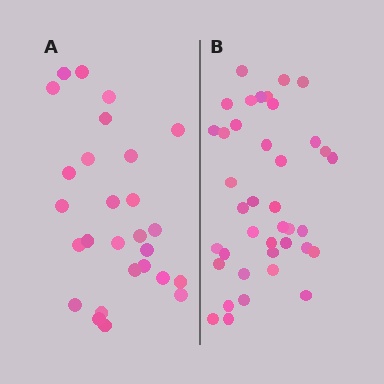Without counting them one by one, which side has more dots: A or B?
Region B (the right region) has more dots.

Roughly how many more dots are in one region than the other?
Region B has roughly 12 or so more dots than region A.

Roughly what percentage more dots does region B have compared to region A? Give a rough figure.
About 45% more.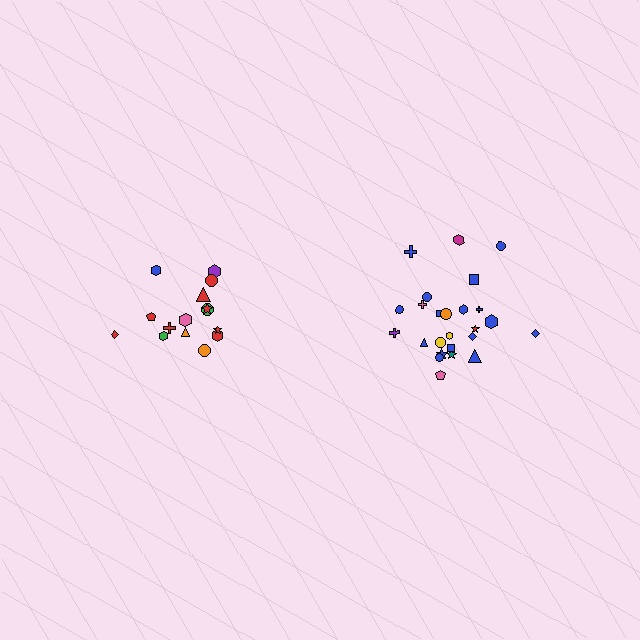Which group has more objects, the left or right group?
The right group.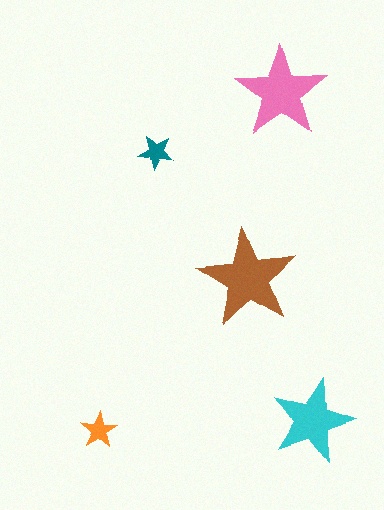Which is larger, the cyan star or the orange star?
The cyan one.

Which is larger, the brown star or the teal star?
The brown one.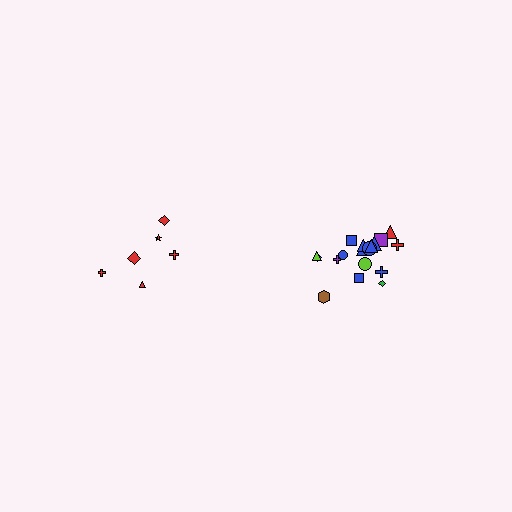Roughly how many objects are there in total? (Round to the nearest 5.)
Roughly 25 objects in total.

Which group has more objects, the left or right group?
The right group.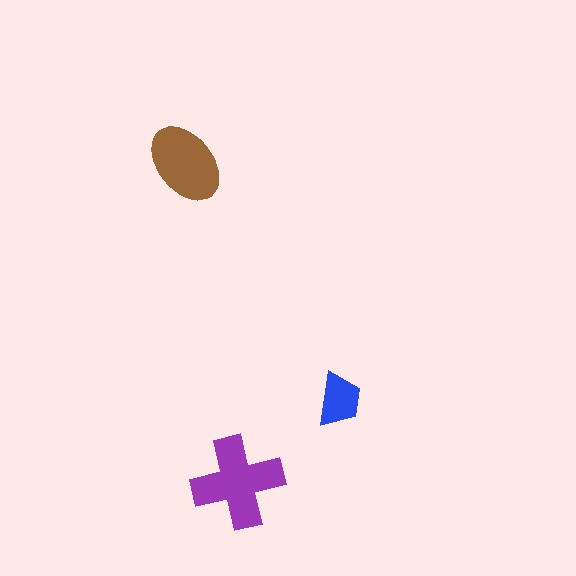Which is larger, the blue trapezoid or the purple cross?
The purple cross.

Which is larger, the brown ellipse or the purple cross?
The purple cross.